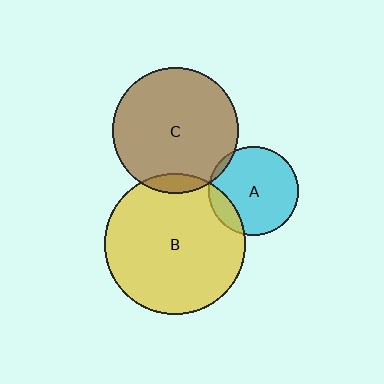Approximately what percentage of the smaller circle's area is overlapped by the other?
Approximately 5%.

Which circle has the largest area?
Circle B (yellow).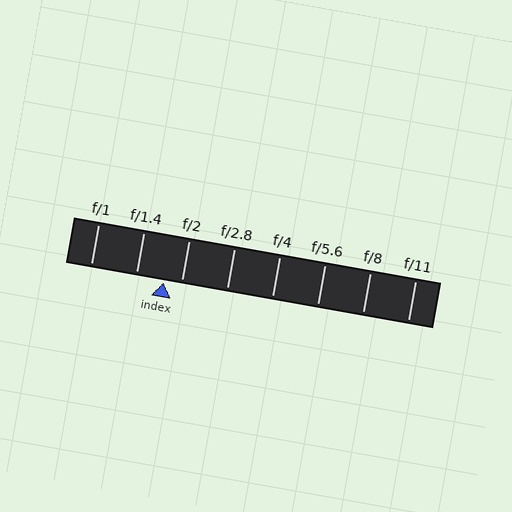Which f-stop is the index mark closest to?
The index mark is closest to f/2.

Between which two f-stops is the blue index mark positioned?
The index mark is between f/1.4 and f/2.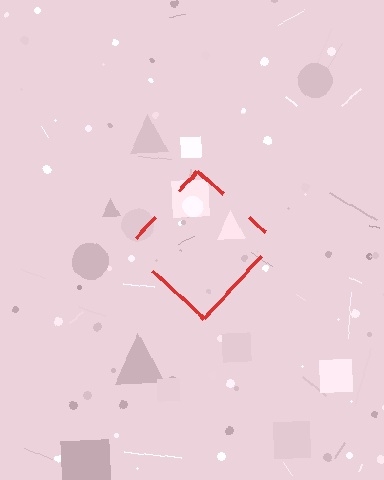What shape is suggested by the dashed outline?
The dashed outline suggests a diamond.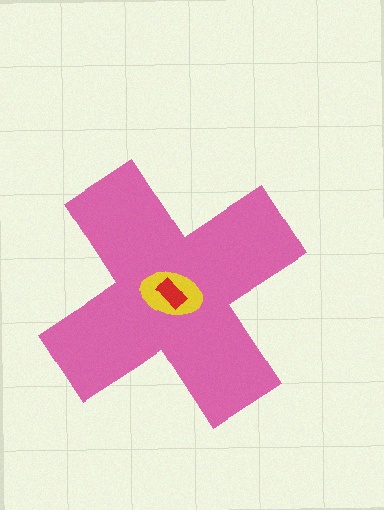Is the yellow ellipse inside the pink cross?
Yes.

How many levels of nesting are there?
3.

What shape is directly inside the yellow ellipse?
The red rectangle.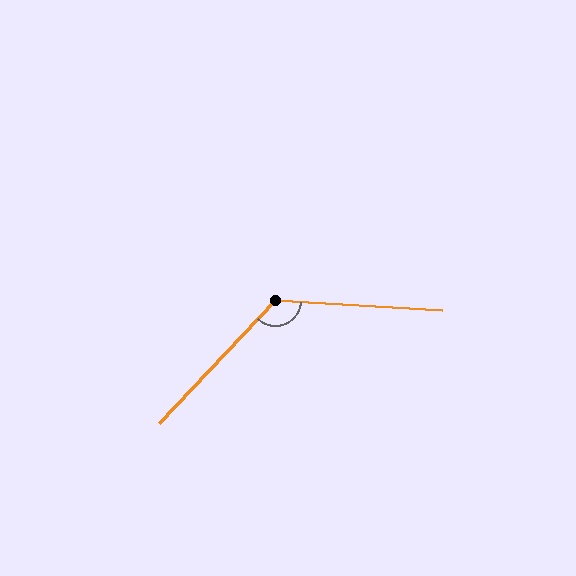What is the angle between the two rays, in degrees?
Approximately 130 degrees.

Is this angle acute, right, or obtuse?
It is obtuse.